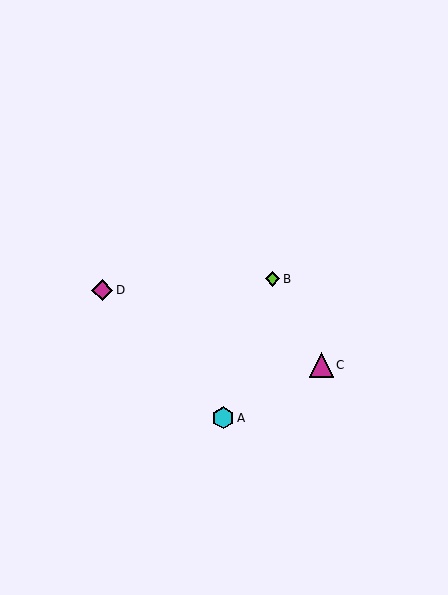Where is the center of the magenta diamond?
The center of the magenta diamond is at (102, 290).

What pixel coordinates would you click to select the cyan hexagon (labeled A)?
Click at (223, 418) to select the cyan hexagon A.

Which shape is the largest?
The magenta triangle (labeled C) is the largest.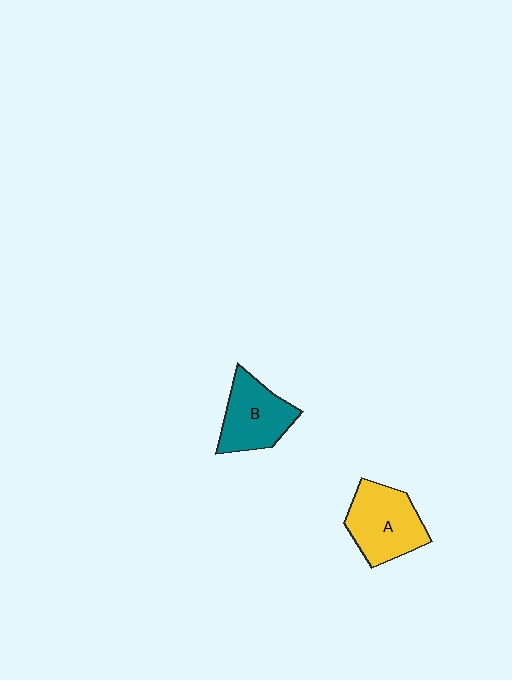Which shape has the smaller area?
Shape B (teal).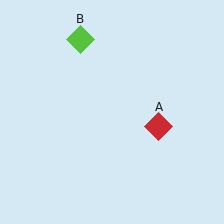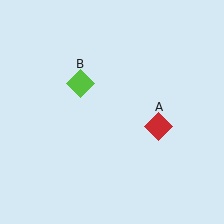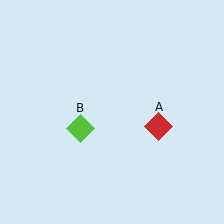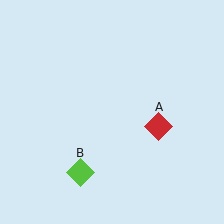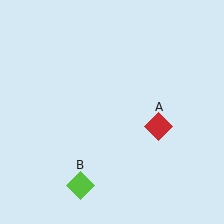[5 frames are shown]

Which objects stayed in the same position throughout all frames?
Red diamond (object A) remained stationary.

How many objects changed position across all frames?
1 object changed position: lime diamond (object B).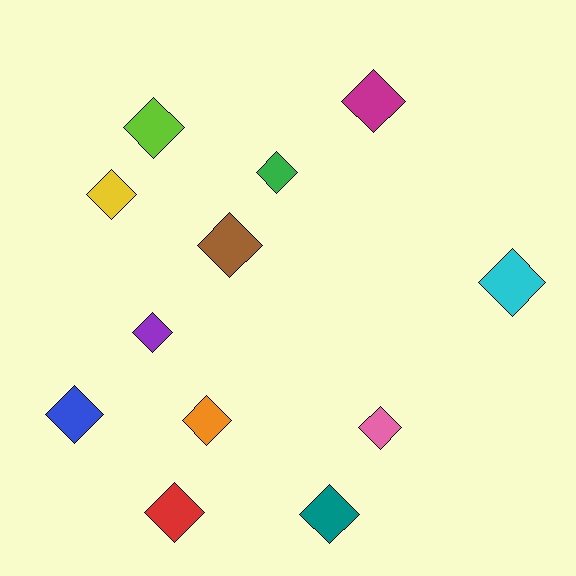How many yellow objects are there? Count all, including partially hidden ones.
There is 1 yellow object.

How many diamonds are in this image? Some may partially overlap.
There are 12 diamonds.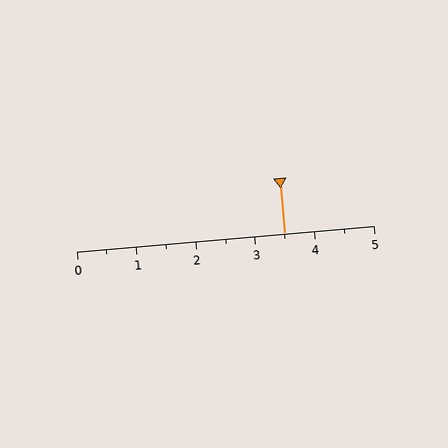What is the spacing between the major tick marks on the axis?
The major ticks are spaced 1 apart.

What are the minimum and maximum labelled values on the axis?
The axis runs from 0 to 5.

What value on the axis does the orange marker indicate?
The marker indicates approximately 3.5.